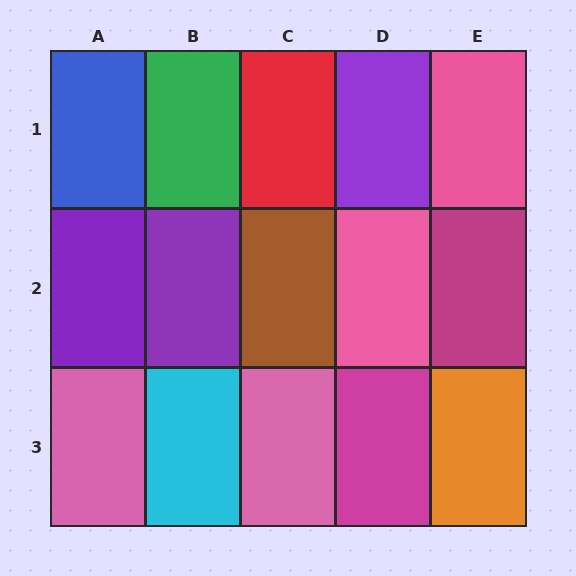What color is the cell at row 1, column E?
Pink.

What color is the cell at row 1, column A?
Blue.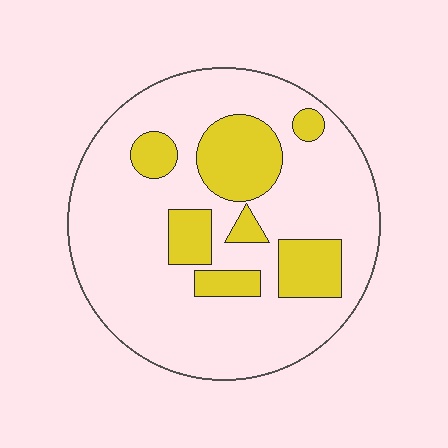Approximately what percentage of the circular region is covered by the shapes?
Approximately 25%.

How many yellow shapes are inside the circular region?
7.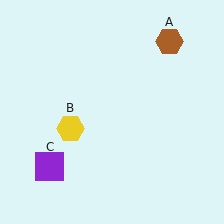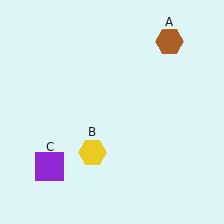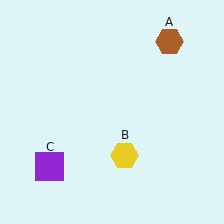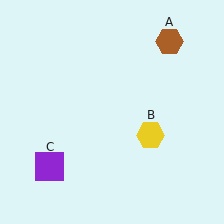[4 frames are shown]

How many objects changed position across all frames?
1 object changed position: yellow hexagon (object B).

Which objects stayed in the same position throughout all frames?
Brown hexagon (object A) and purple square (object C) remained stationary.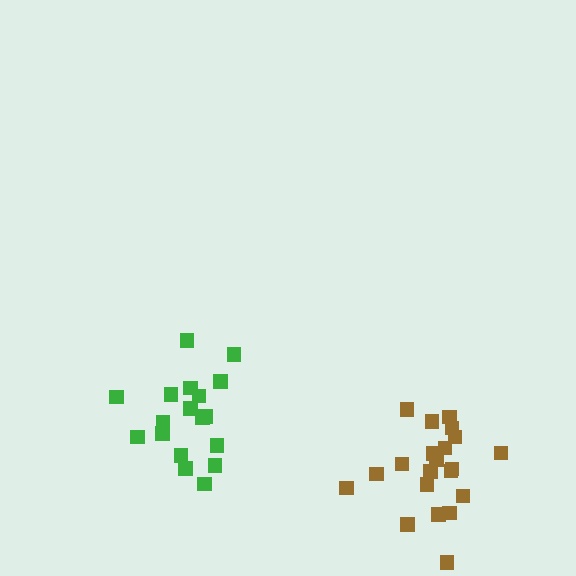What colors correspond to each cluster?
The clusters are colored: brown, green.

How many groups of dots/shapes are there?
There are 2 groups.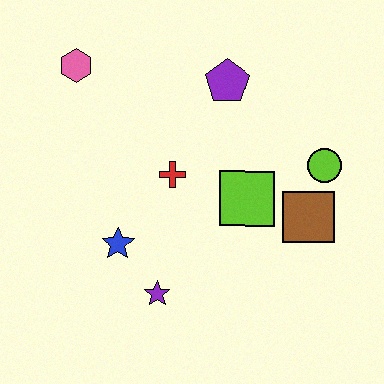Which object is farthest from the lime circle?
The pink hexagon is farthest from the lime circle.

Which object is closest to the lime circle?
The brown square is closest to the lime circle.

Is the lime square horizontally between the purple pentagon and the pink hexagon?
No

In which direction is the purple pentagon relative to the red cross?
The purple pentagon is above the red cross.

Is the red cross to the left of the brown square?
Yes